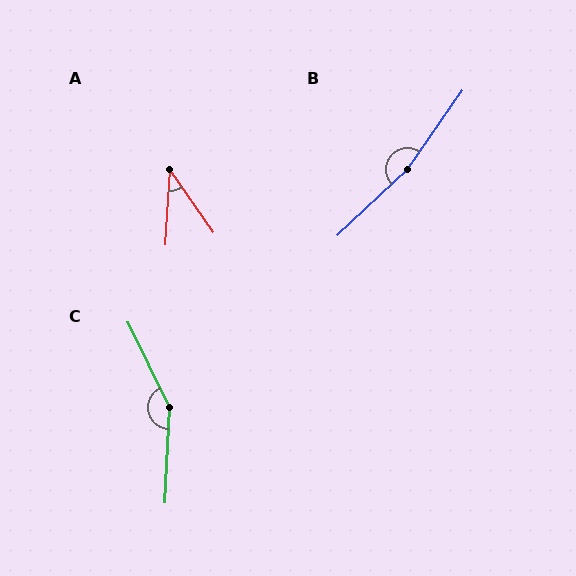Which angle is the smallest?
A, at approximately 38 degrees.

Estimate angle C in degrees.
Approximately 152 degrees.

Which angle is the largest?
B, at approximately 168 degrees.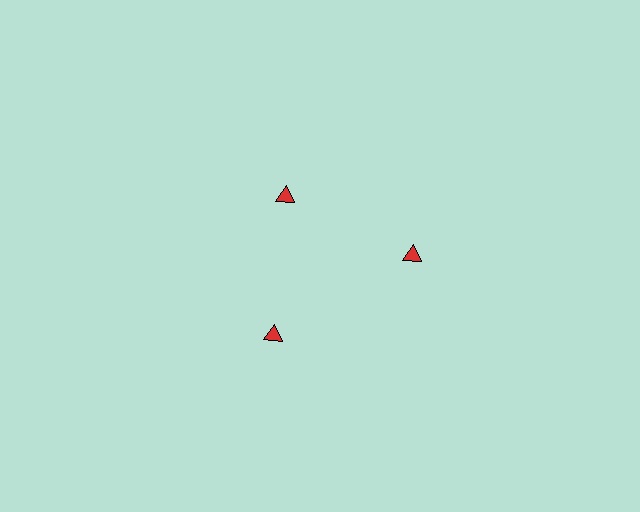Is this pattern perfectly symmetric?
No. The 3 red triangles are arranged in a ring, but one element near the 11 o'clock position is pulled inward toward the center, breaking the 3-fold rotational symmetry.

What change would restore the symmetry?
The symmetry would be restored by moving it outward, back onto the ring so that all 3 triangles sit at equal angles and equal distance from the center.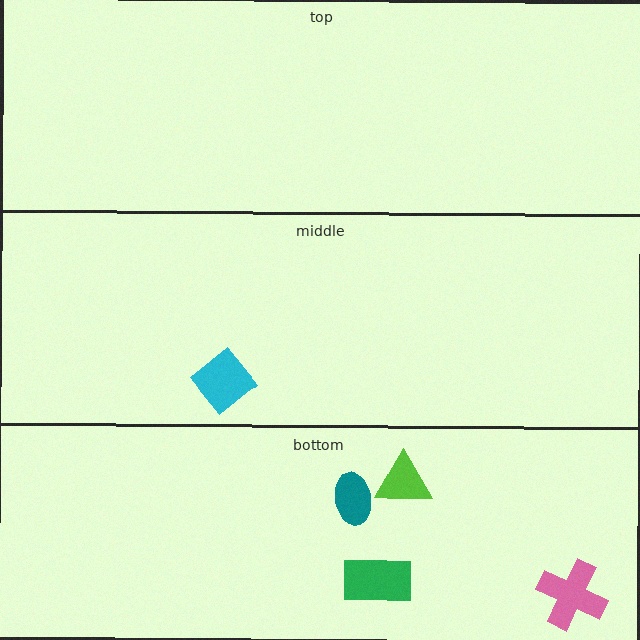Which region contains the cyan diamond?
The middle region.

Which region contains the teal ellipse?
The bottom region.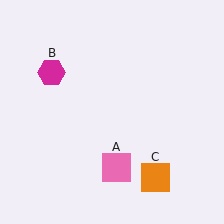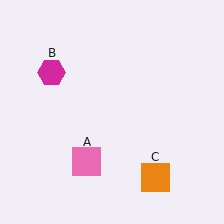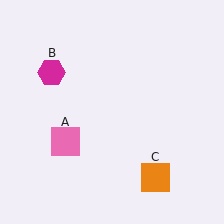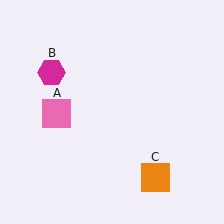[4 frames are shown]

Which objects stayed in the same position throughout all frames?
Magenta hexagon (object B) and orange square (object C) remained stationary.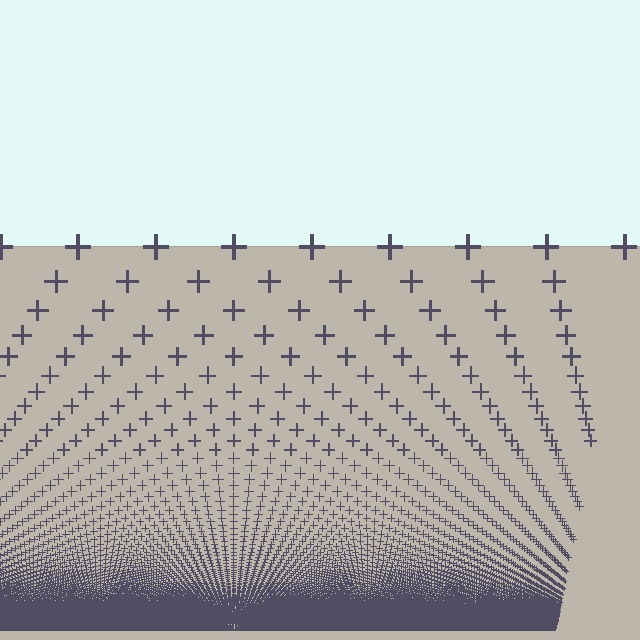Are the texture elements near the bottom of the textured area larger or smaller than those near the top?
Smaller. The gradient is inverted — elements near the bottom are smaller and denser.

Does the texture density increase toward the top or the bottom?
Density increases toward the bottom.